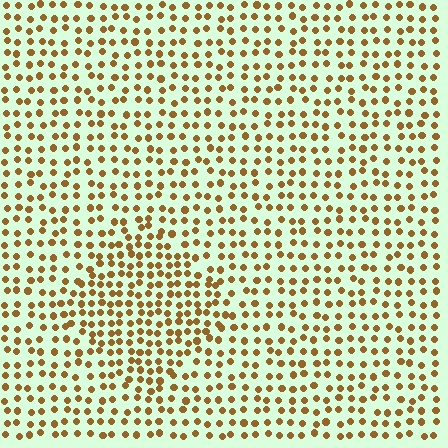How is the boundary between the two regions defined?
The boundary is defined by a change in element density (approximately 1.5x ratio). All elements are the same color, size, and shape.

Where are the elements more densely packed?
The elements are more densely packed inside the diamond boundary.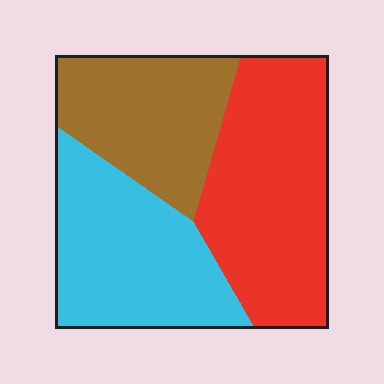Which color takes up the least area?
Brown, at roughly 25%.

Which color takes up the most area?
Red, at roughly 40%.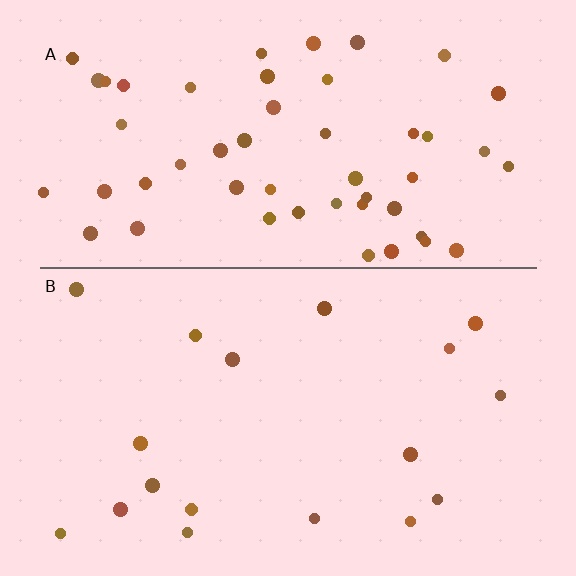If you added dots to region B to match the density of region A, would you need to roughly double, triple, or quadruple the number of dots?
Approximately triple.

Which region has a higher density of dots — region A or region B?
A (the top).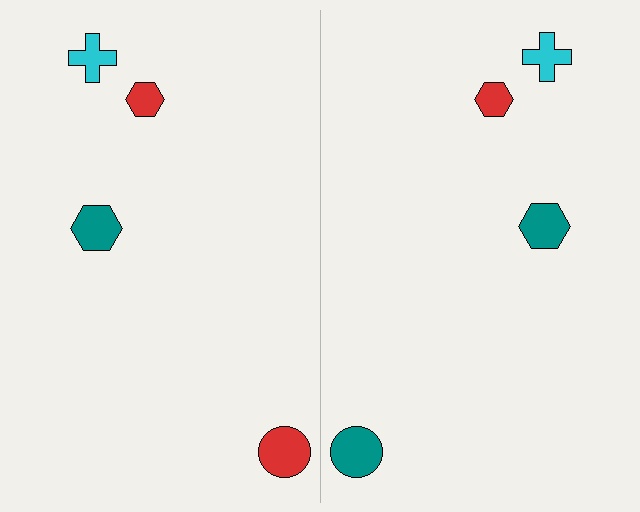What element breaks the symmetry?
The teal circle on the right side breaks the symmetry — its mirror counterpart is red.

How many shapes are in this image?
There are 8 shapes in this image.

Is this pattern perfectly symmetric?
No, the pattern is not perfectly symmetric. The teal circle on the right side breaks the symmetry — its mirror counterpart is red.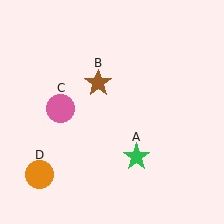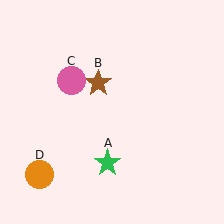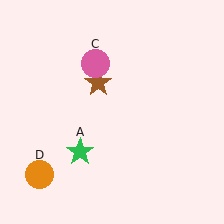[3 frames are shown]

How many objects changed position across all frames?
2 objects changed position: green star (object A), pink circle (object C).